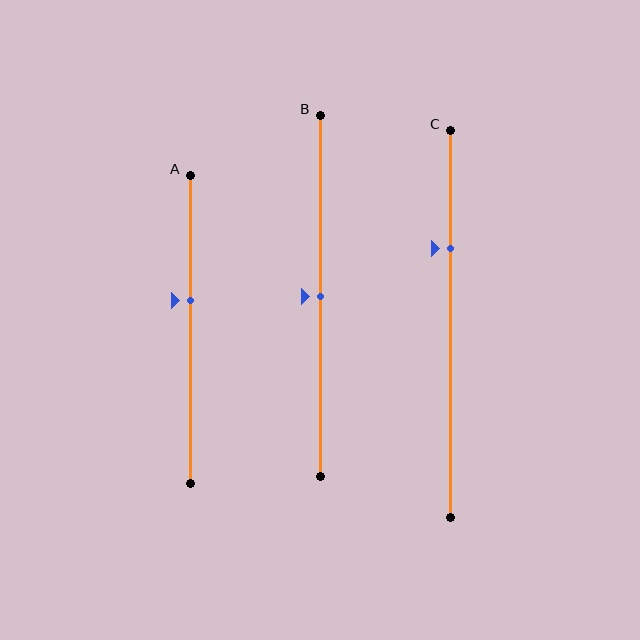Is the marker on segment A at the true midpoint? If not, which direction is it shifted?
No, the marker on segment A is shifted upward by about 10% of the segment length.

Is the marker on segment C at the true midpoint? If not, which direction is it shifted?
No, the marker on segment C is shifted upward by about 19% of the segment length.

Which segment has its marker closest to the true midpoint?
Segment B has its marker closest to the true midpoint.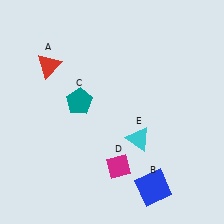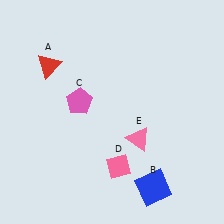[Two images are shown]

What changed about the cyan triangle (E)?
In Image 1, E is cyan. In Image 2, it changed to pink.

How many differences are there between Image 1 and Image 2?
There are 3 differences between the two images.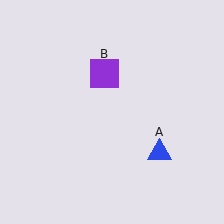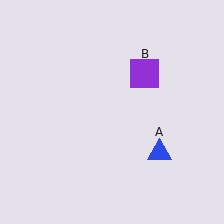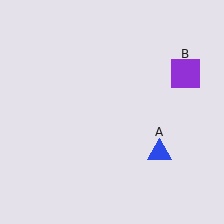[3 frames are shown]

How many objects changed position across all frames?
1 object changed position: purple square (object B).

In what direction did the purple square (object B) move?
The purple square (object B) moved right.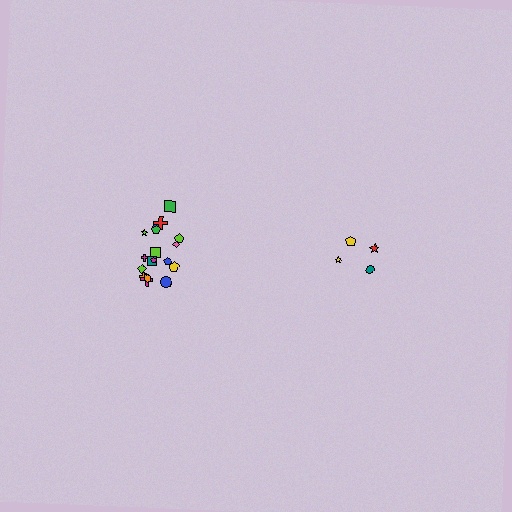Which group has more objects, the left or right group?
The left group.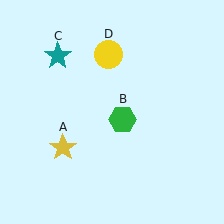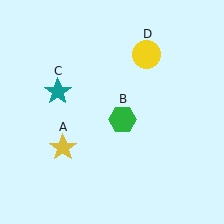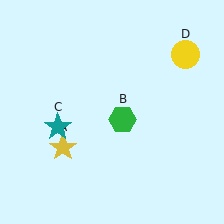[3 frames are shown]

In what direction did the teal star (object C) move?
The teal star (object C) moved down.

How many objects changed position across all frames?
2 objects changed position: teal star (object C), yellow circle (object D).